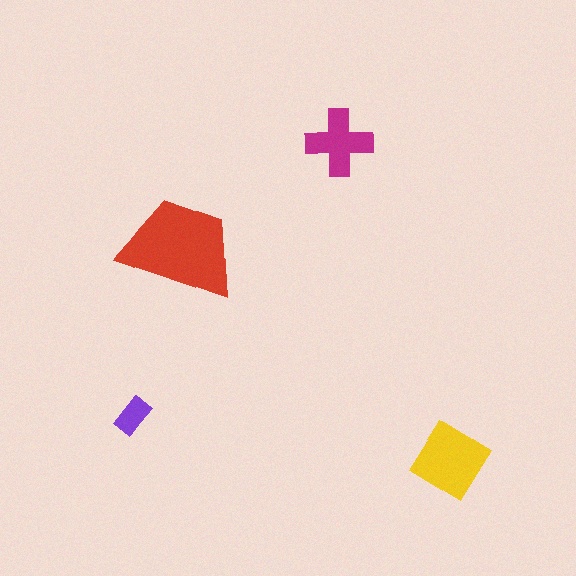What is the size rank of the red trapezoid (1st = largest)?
1st.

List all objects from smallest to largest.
The purple rectangle, the magenta cross, the yellow diamond, the red trapezoid.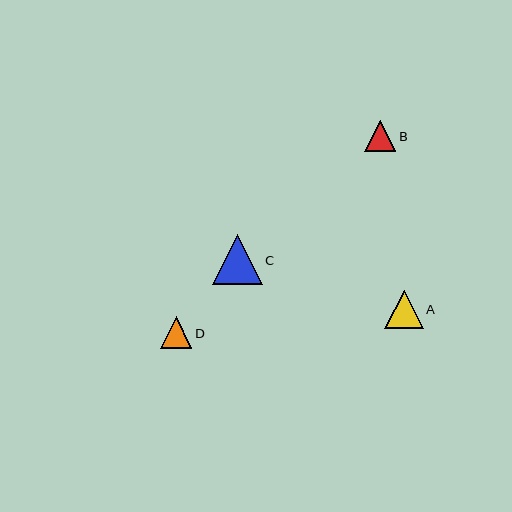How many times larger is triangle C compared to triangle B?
Triangle C is approximately 1.6 times the size of triangle B.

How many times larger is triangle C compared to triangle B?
Triangle C is approximately 1.6 times the size of triangle B.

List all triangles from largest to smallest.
From largest to smallest: C, A, B, D.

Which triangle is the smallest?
Triangle D is the smallest with a size of approximately 31 pixels.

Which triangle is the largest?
Triangle C is the largest with a size of approximately 50 pixels.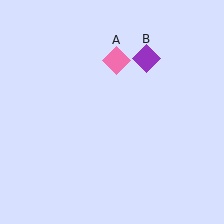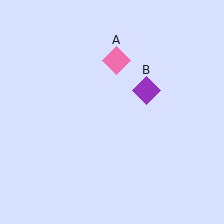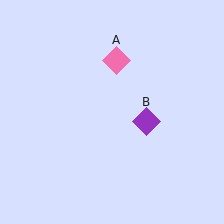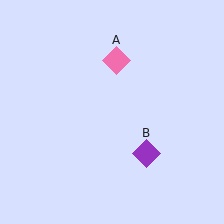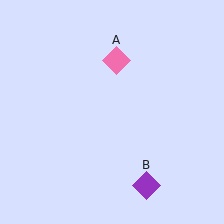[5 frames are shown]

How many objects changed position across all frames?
1 object changed position: purple diamond (object B).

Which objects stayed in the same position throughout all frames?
Pink diamond (object A) remained stationary.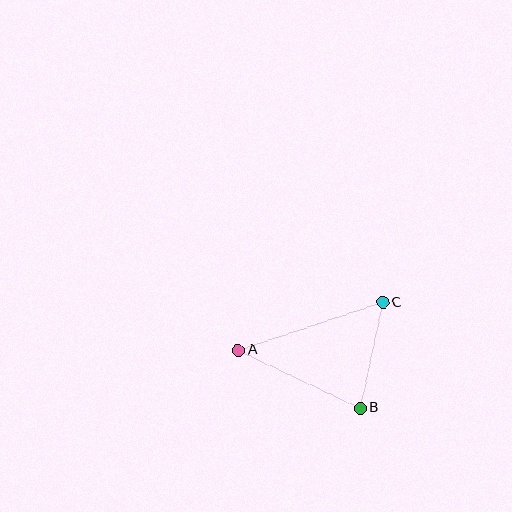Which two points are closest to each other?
Points B and C are closest to each other.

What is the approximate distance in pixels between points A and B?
The distance between A and B is approximately 135 pixels.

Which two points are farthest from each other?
Points A and C are farthest from each other.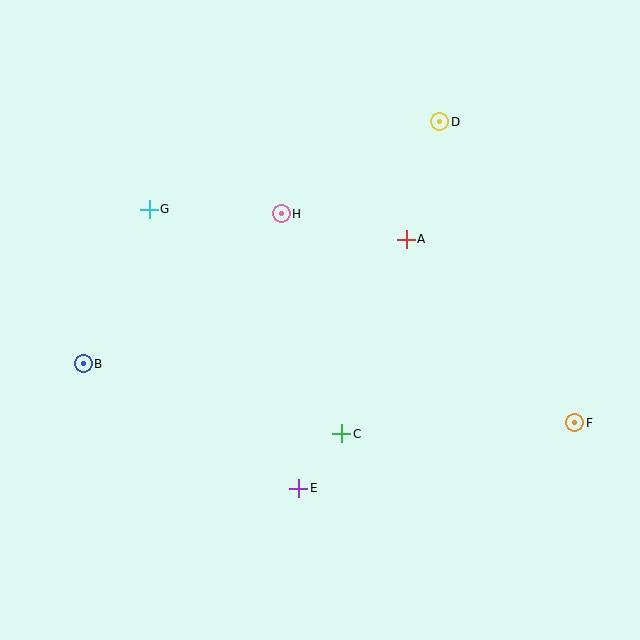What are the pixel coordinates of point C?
Point C is at (342, 434).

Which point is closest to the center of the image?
Point H at (281, 214) is closest to the center.